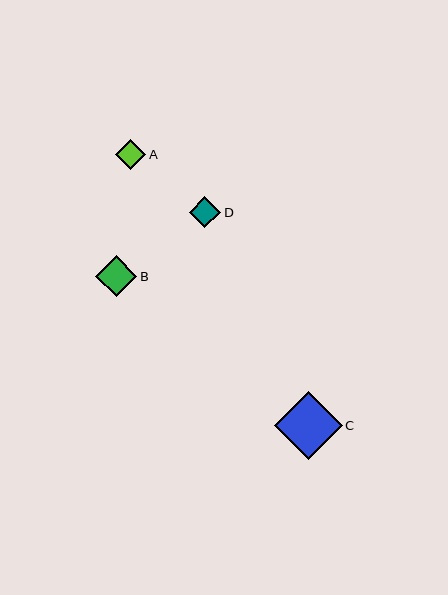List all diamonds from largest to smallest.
From largest to smallest: C, B, D, A.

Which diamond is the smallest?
Diamond A is the smallest with a size of approximately 30 pixels.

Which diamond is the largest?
Diamond C is the largest with a size of approximately 67 pixels.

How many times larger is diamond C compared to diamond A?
Diamond C is approximately 2.2 times the size of diamond A.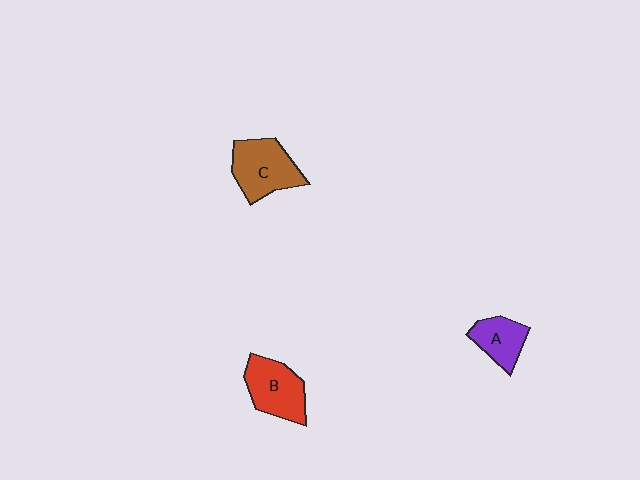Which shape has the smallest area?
Shape A (purple).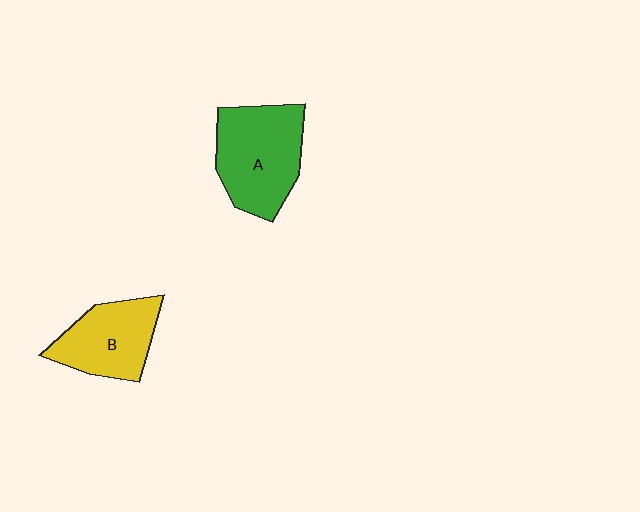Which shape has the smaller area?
Shape B (yellow).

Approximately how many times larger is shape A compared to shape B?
Approximately 1.3 times.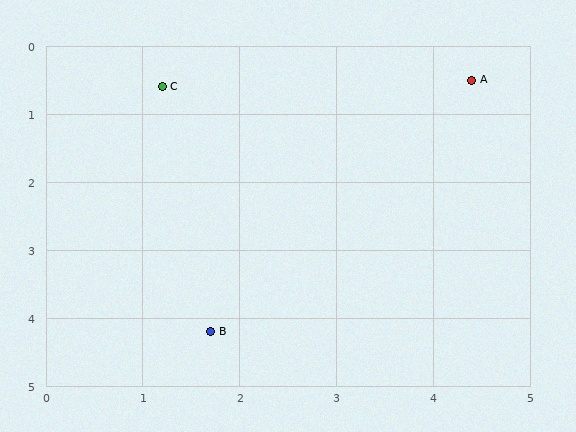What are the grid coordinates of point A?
Point A is at approximately (4.4, 0.5).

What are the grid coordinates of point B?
Point B is at approximately (1.7, 4.2).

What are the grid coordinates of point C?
Point C is at approximately (1.2, 0.6).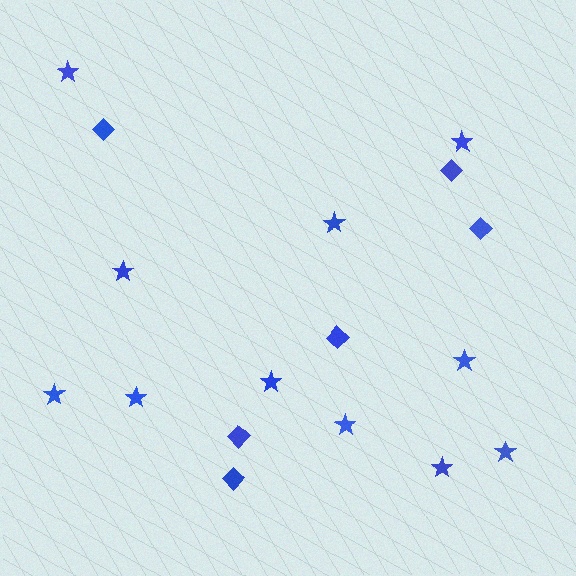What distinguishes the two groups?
There are 2 groups: one group of diamonds (6) and one group of stars (11).